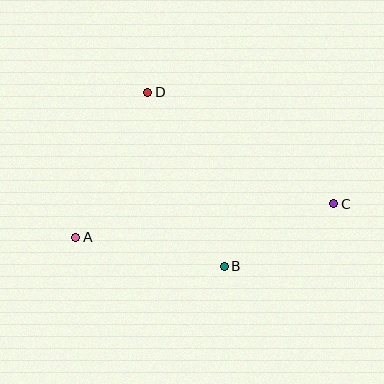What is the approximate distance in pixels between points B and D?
The distance between B and D is approximately 190 pixels.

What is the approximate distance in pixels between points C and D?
The distance between C and D is approximately 217 pixels.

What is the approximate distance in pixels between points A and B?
The distance between A and B is approximately 152 pixels.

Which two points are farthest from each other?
Points A and C are farthest from each other.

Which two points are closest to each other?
Points B and C are closest to each other.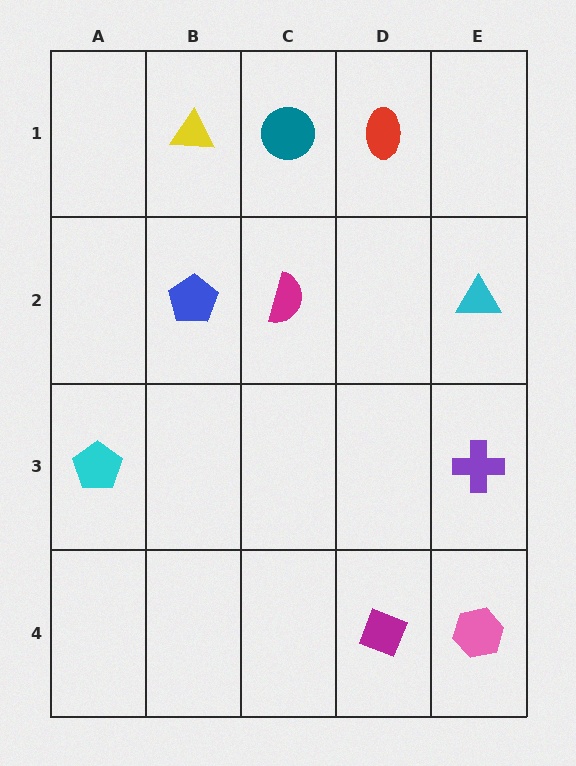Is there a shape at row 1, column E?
No, that cell is empty.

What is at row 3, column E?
A purple cross.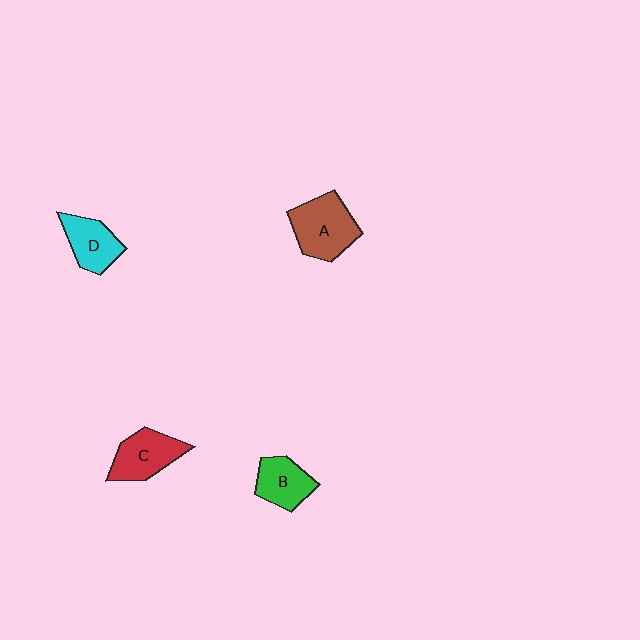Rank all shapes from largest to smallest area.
From largest to smallest: A (brown), C (red), D (cyan), B (green).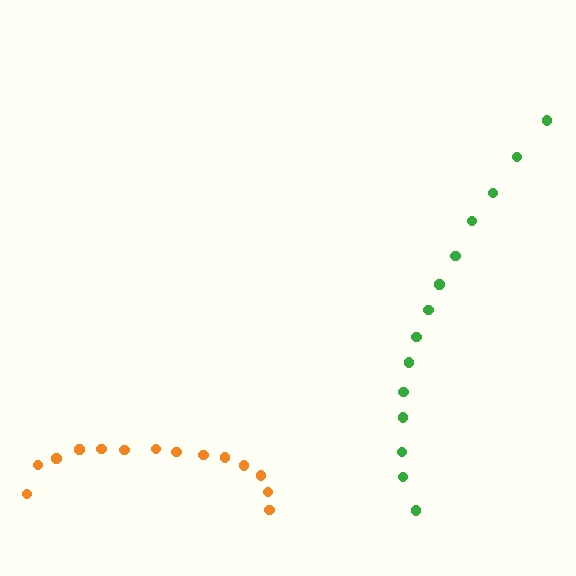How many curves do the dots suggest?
There are 2 distinct paths.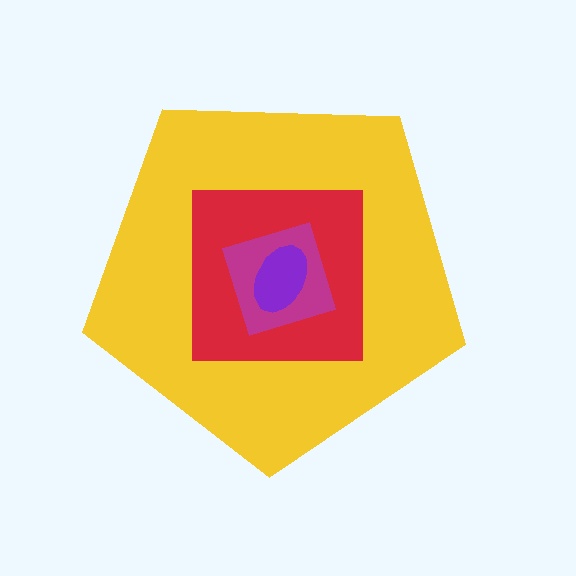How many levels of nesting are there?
4.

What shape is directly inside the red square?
The magenta diamond.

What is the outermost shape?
The yellow pentagon.